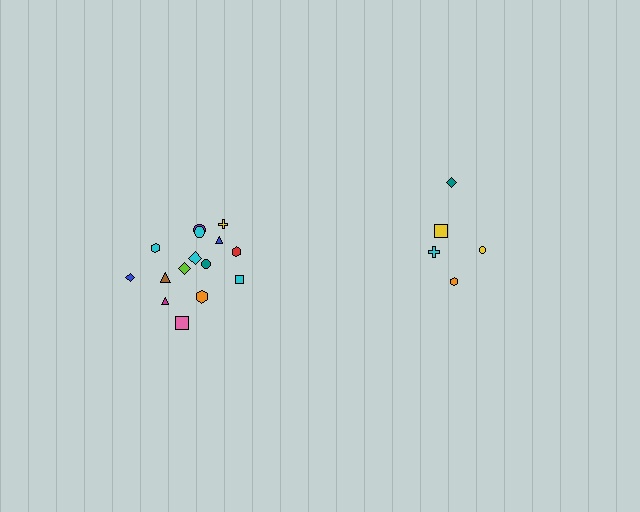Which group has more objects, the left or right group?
The left group.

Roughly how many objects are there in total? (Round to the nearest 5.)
Roughly 20 objects in total.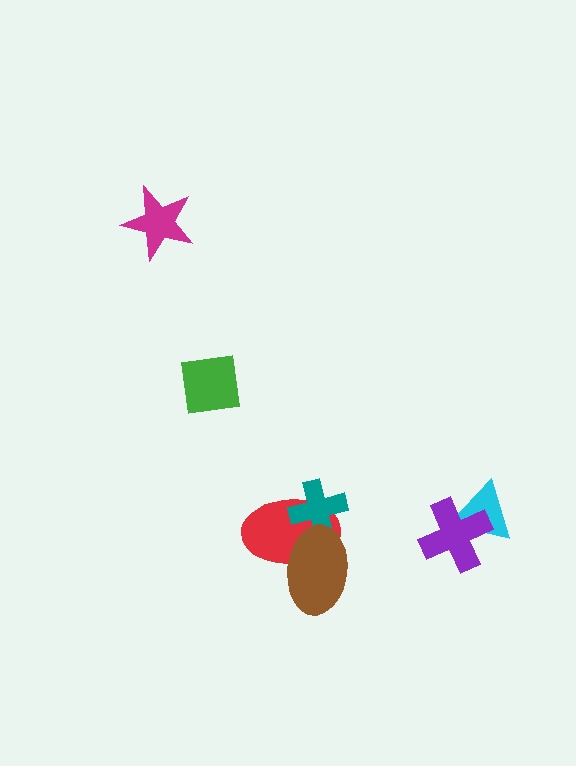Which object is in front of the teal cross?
The brown ellipse is in front of the teal cross.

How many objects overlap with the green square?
0 objects overlap with the green square.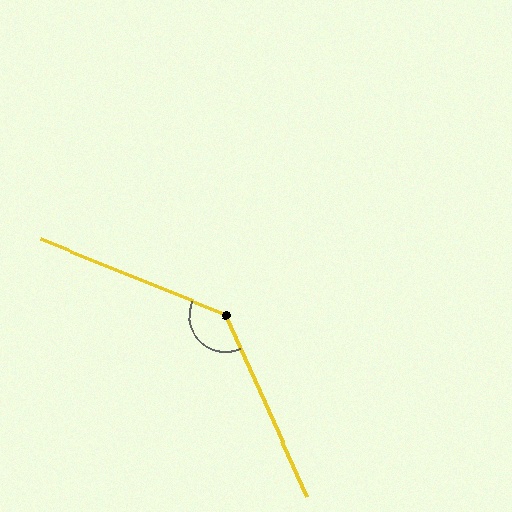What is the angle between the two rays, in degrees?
Approximately 136 degrees.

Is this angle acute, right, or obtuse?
It is obtuse.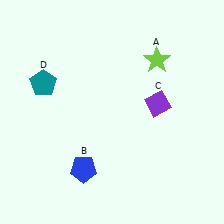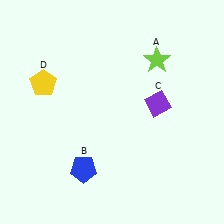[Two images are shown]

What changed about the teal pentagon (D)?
In Image 1, D is teal. In Image 2, it changed to yellow.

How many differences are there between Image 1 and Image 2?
There is 1 difference between the two images.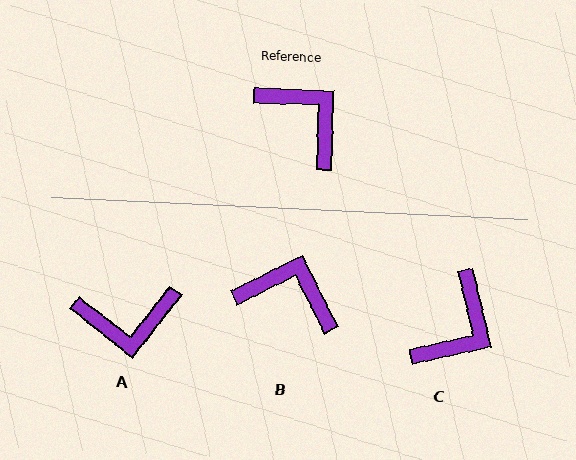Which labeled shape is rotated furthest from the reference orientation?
A, about 127 degrees away.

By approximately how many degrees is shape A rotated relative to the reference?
Approximately 127 degrees clockwise.